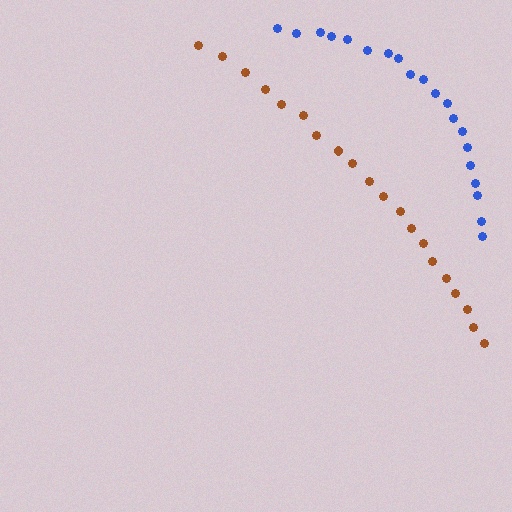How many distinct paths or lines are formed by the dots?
There are 2 distinct paths.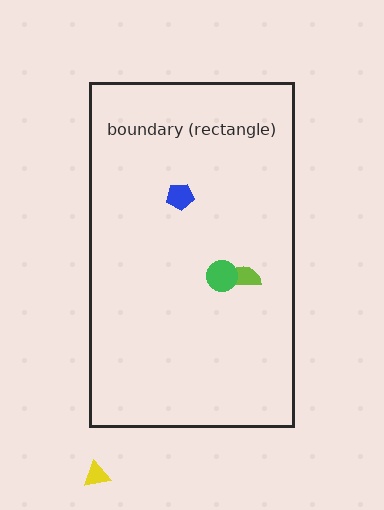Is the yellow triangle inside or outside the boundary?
Outside.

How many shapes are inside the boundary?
3 inside, 1 outside.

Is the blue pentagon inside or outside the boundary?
Inside.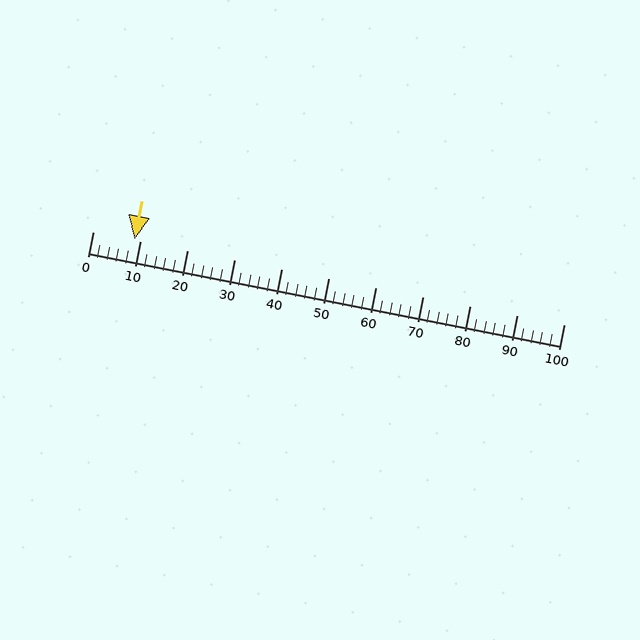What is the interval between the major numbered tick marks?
The major tick marks are spaced 10 units apart.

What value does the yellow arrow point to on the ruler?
The yellow arrow points to approximately 9.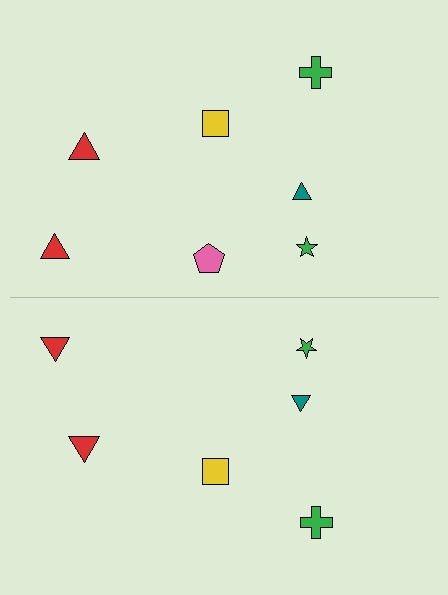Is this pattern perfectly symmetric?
No, the pattern is not perfectly symmetric. A pink pentagon is missing from the bottom side.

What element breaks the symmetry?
A pink pentagon is missing from the bottom side.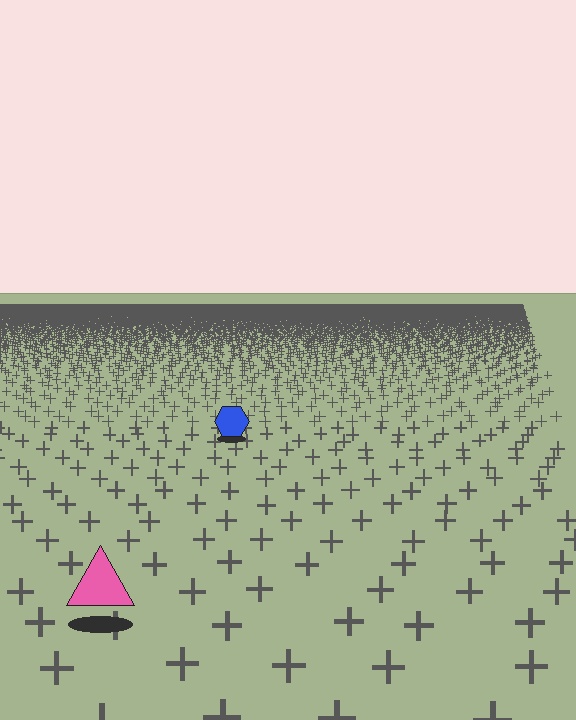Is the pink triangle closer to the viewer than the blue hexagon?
Yes. The pink triangle is closer — you can tell from the texture gradient: the ground texture is coarser near it.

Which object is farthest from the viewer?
The blue hexagon is farthest from the viewer. It appears smaller and the ground texture around it is denser.